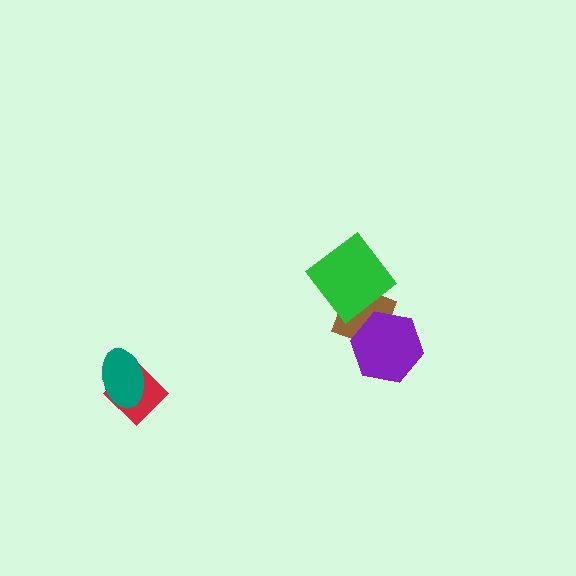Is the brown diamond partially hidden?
Yes, it is partially covered by another shape.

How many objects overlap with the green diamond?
1 object overlaps with the green diamond.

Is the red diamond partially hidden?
Yes, it is partially covered by another shape.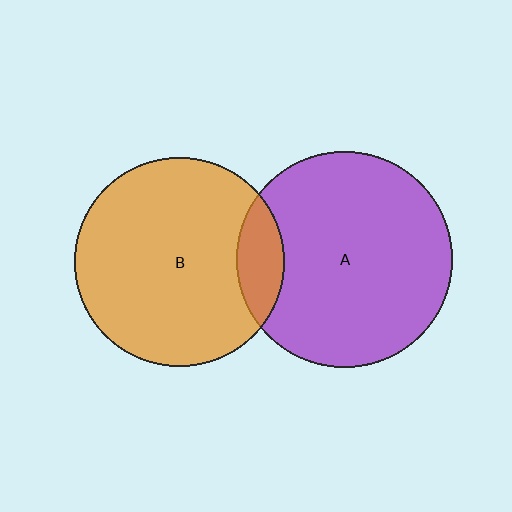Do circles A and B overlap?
Yes.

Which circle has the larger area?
Circle A (purple).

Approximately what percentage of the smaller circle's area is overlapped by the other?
Approximately 15%.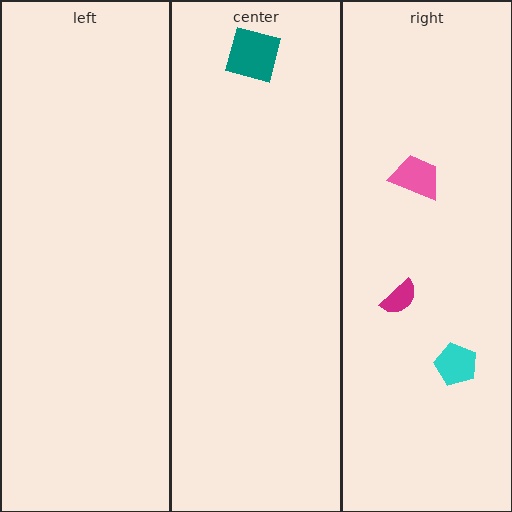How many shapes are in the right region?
3.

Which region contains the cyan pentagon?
The right region.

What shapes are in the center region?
The teal square.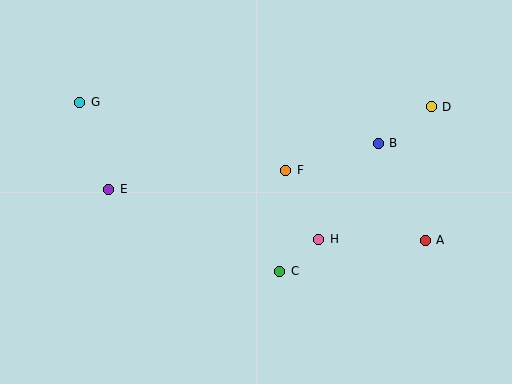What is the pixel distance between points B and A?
The distance between B and A is 108 pixels.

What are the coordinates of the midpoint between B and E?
The midpoint between B and E is at (244, 166).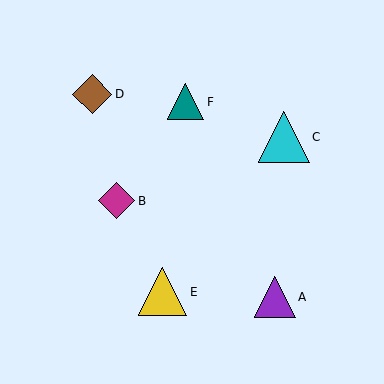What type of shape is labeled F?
Shape F is a teal triangle.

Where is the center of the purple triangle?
The center of the purple triangle is at (275, 297).